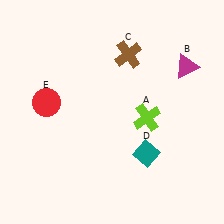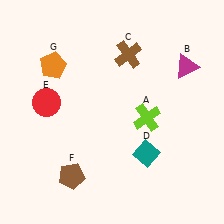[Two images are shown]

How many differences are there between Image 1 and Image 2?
There are 2 differences between the two images.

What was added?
A brown pentagon (F), an orange pentagon (G) were added in Image 2.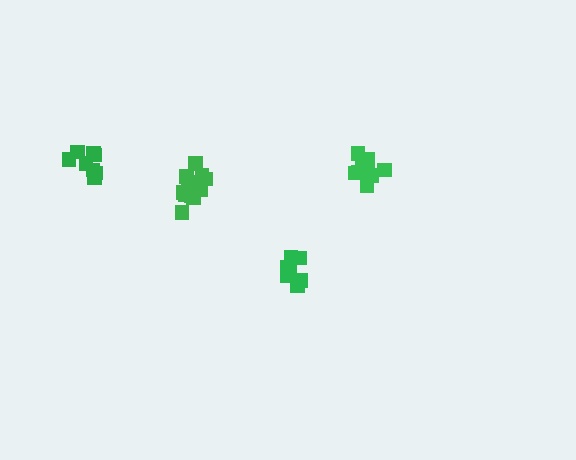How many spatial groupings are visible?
There are 4 spatial groupings.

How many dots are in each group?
Group 1: 14 dots, Group 2: 9 dots, Group 3: 8 dots, Group 4: 8 dots (39 total).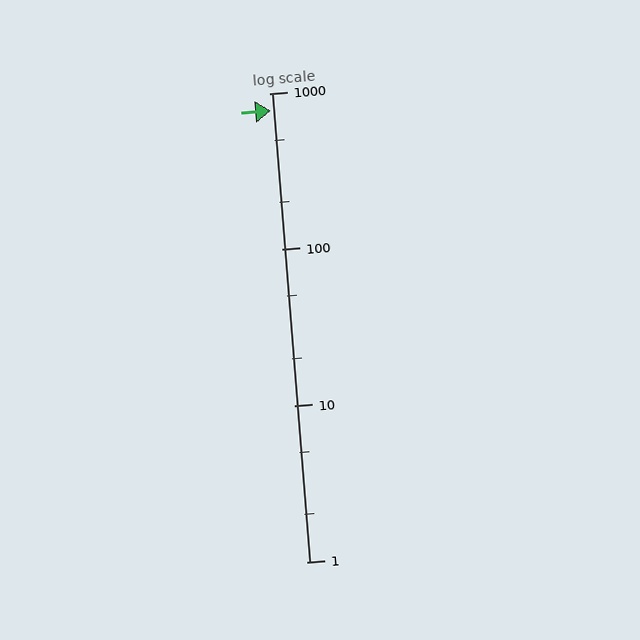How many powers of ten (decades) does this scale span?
The scale spans 3 decades, from 1 to 1000.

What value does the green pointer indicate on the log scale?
The pointer indicates approximately 770.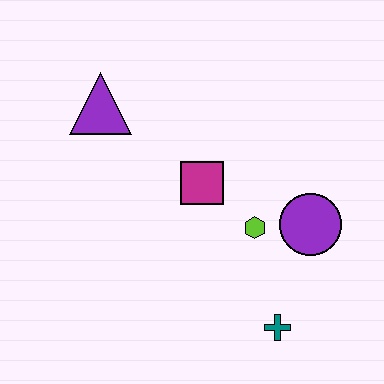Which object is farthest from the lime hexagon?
The purple triangle is farthest from the lime hexagon.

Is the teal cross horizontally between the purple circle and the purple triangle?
Yes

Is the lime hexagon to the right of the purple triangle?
Yes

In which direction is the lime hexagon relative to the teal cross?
The lime hexagon is above the teal cross.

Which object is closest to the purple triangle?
The magenta square is closest to the purple triangle.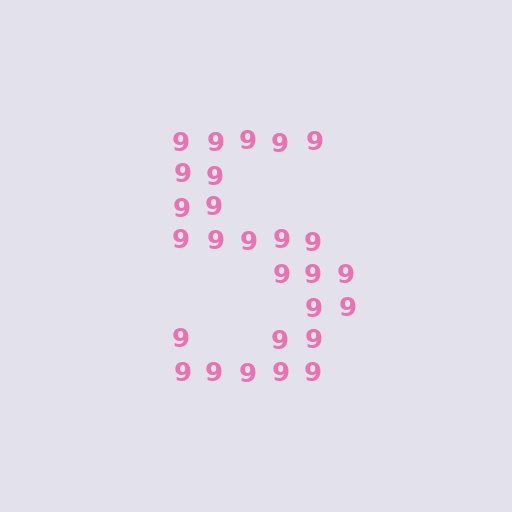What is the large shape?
The large shape is the digit 5.